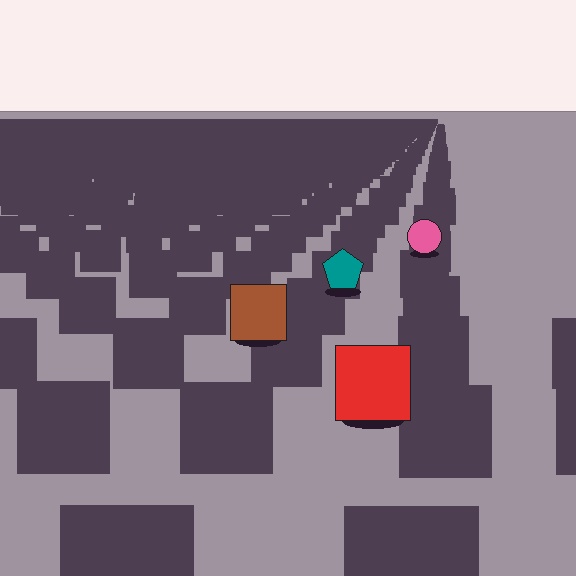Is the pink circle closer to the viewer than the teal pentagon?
No. The teal pentagon is closer — you can tell from the texture gradient: the ground texture is coarser near it.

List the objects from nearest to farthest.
From nearest to farthest: the red square, the brown square, the teal pentagon, the pink circle.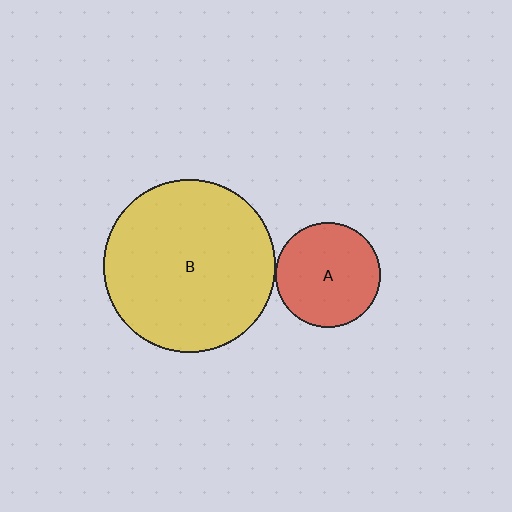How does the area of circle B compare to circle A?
Approximately 2.7 times.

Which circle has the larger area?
Circle B (yellow).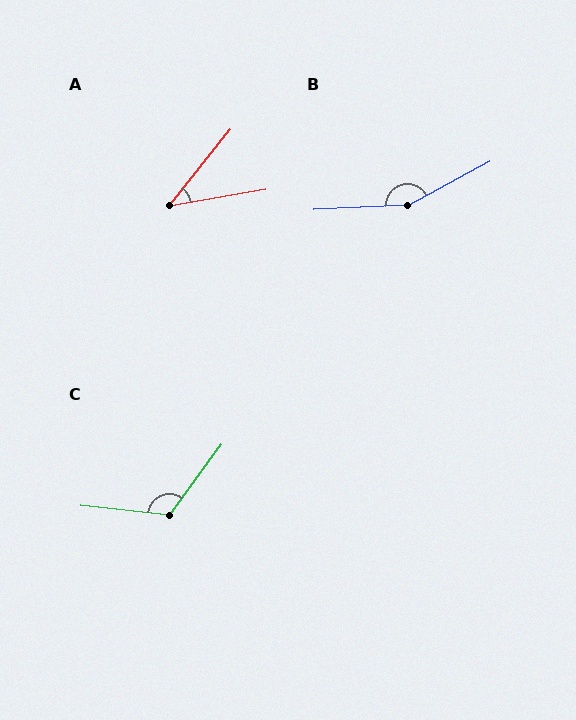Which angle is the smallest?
A, at approximately 41 degrees.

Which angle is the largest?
B, at approximately 154 degrees.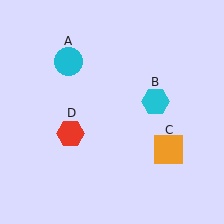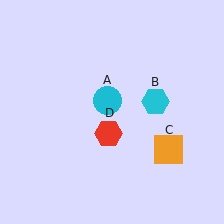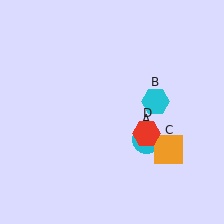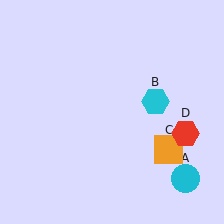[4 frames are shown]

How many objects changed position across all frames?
2 objects changed position: cyan circle (object A), red hexagon (object D).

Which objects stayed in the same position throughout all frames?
Cyan hexagon (object B) and orange square (object C) remained stationary.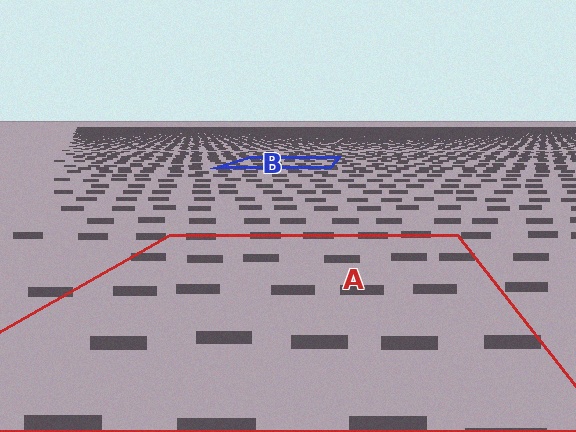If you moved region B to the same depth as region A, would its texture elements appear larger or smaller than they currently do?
They would appear larger. At a closer depth, the same texture elements are projected at a bigger on-screen size.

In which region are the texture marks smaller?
The texture marks are smaller in region B, because it is farther away.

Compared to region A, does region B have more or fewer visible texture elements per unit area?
Region B has more texture elements per unit area — they are packed more densely because it is farther away.